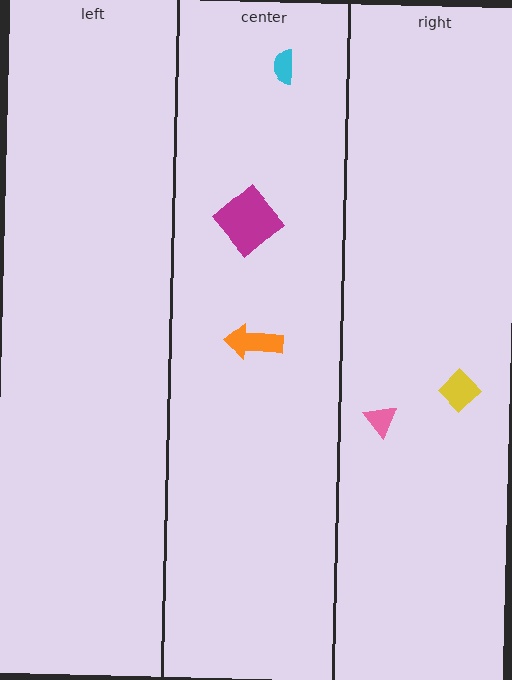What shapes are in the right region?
The pink triangle, the yellow diamond.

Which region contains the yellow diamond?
The right region.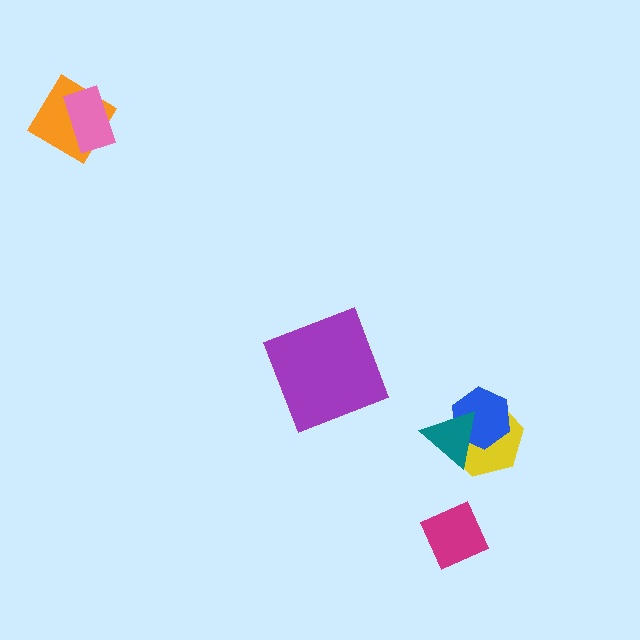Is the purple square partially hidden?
No, no other shape covers it.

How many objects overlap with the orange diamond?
1 object overlaps with the orange diamond.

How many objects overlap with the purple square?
0 objects overlap with the purple square.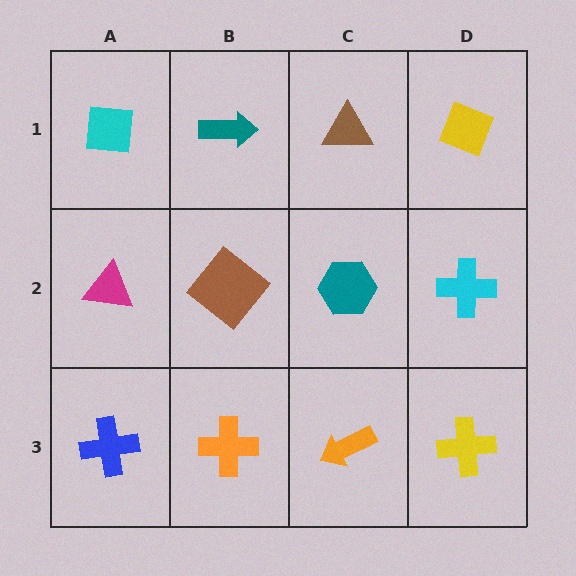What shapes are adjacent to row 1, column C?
A teal hexagon (row 2, column C), a teal arrow (row 1, column B), a yellow diamond (row 1, column D).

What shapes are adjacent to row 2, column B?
A teal arrow (row 1, column B), an orange cross (row 3, column B), a magenta triangle (row 2, column A), a teal hexagon (row 2, column C).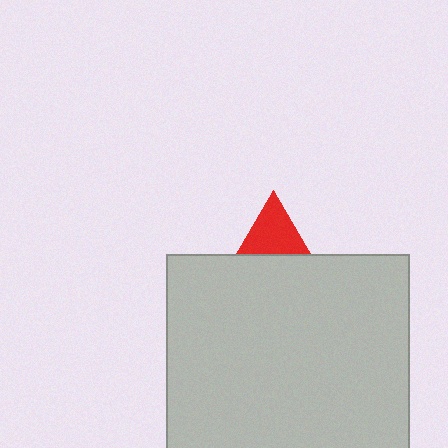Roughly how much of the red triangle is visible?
A small part of it is visible (roughly 38%).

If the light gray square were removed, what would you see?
You would see the complete red triangle.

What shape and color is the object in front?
The object in front is a light gray square.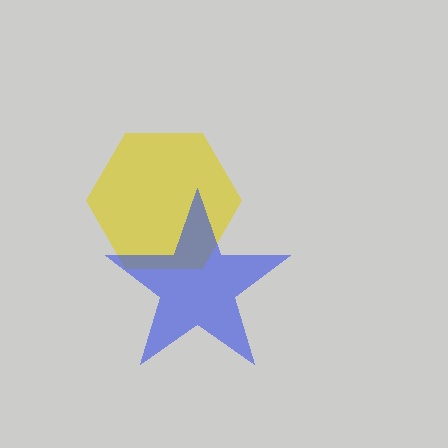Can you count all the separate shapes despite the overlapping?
Yes, there are 2 separate shapes.